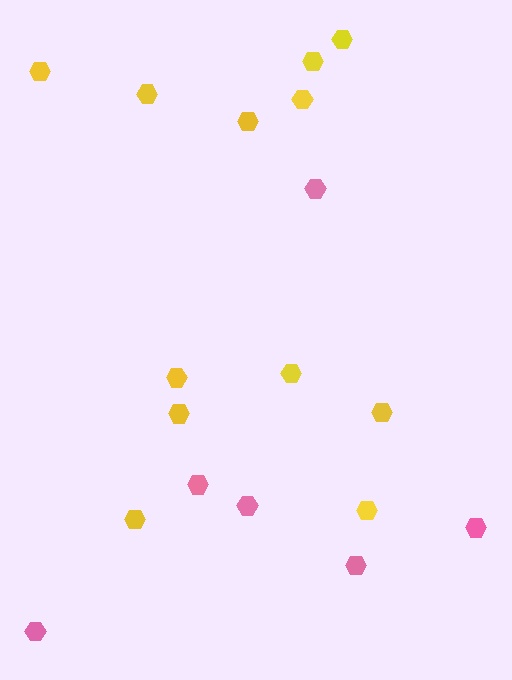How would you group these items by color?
There are 2 groups: one group of pink hexagons (6) and one group of yellow hexagons (12).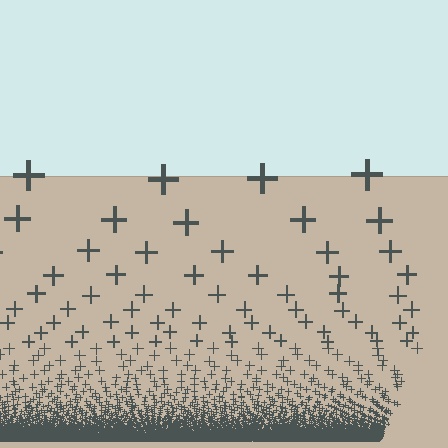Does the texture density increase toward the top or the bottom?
Density increases toward the bottom.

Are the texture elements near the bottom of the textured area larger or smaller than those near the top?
Smaller. The gradient is inverted — elements near the bottom are smaller and denser.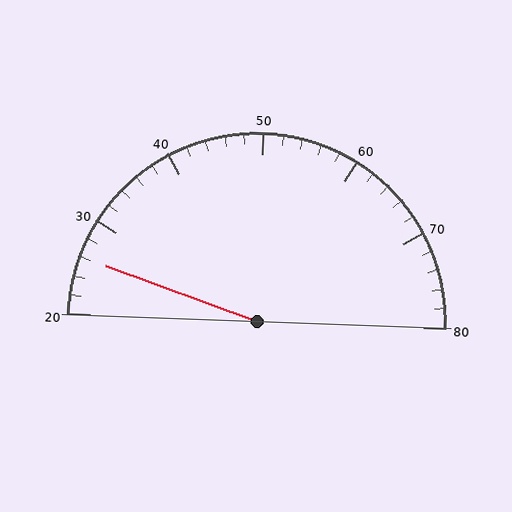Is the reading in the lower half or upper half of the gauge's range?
The reading is in the lower half of the range (20 to 80).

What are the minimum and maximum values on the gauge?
The gauge ranges from 20 to 80.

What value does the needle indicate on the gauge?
The needle indicates approximately 26.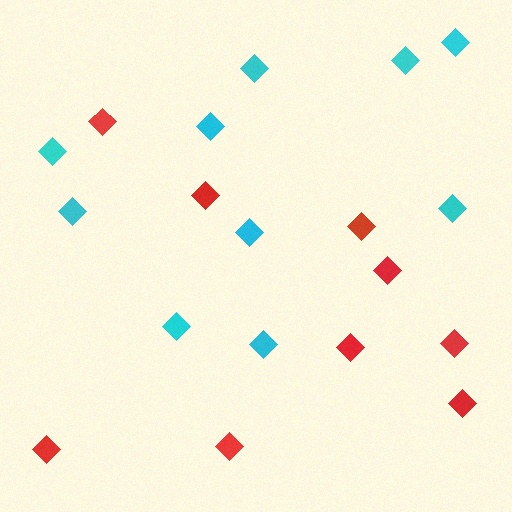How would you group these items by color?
There are 2 groups: one group of red diamonds (9) and one group of cyan diamonds (10).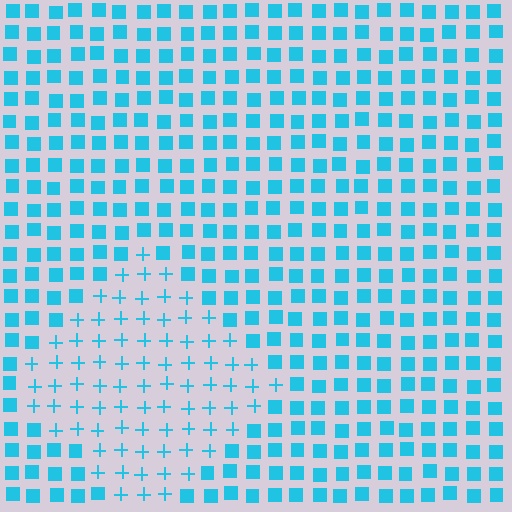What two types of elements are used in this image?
The image uses plus signs inside the diamond region and squares outside it.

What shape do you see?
I see a diamond.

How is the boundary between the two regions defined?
The boundary is defined by a change in element shape: plus signs inside vs. squares outside. All elements share the same color and spacing.